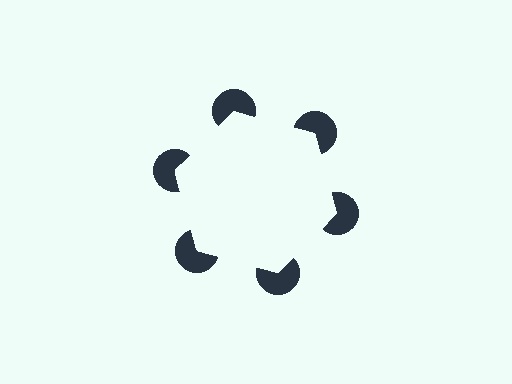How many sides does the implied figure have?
6 sides.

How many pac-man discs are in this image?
There are 6 — one at each vertex of the illusory hexagon.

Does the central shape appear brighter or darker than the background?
It typically appears slightly brighter than the background, even though no actual brightness change is drawn.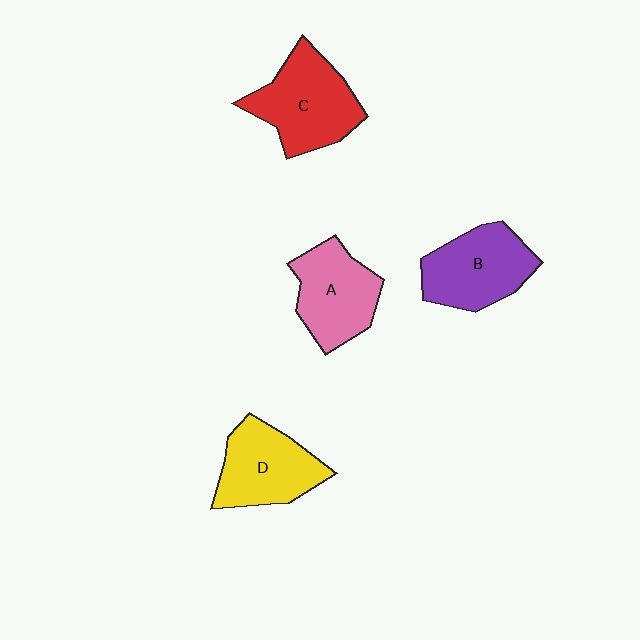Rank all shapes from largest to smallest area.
From largest to smallest: C (red), B (purple), D (yellow), A (pink).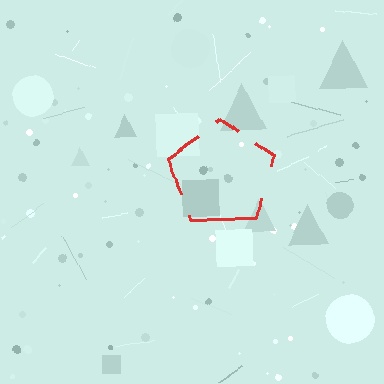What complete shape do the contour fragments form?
The contour fragments form a pentagon.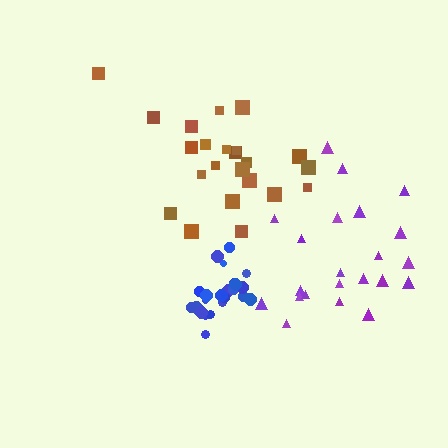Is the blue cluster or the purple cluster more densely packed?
Blue.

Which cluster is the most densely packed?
Blue.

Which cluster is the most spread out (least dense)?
Purple.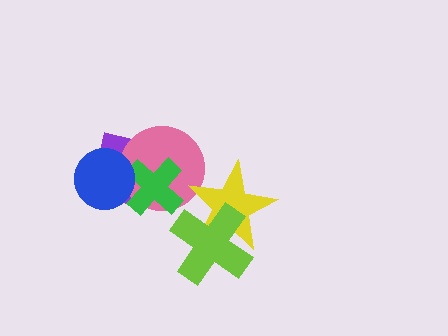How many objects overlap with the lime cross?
1 object overlaps with the lime cross.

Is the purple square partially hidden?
Yes, it is partially covered by another shape.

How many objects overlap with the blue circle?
3 objects overlap with the blue circle.